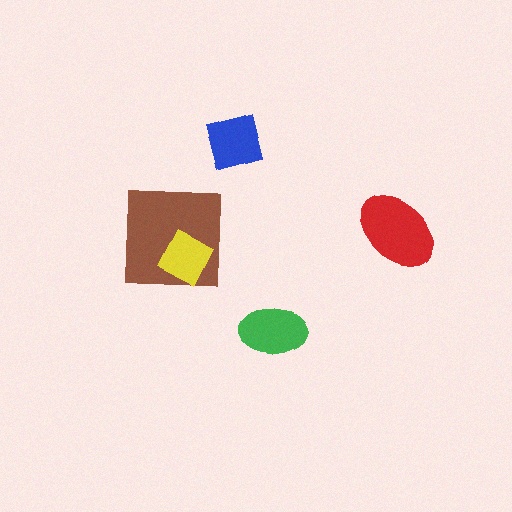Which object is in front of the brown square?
The yellow diamond is in front of the brown square.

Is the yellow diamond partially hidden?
No, no other shape covers it.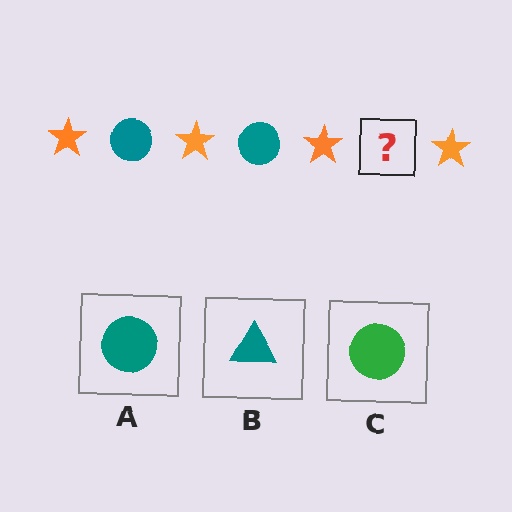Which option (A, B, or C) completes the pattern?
A.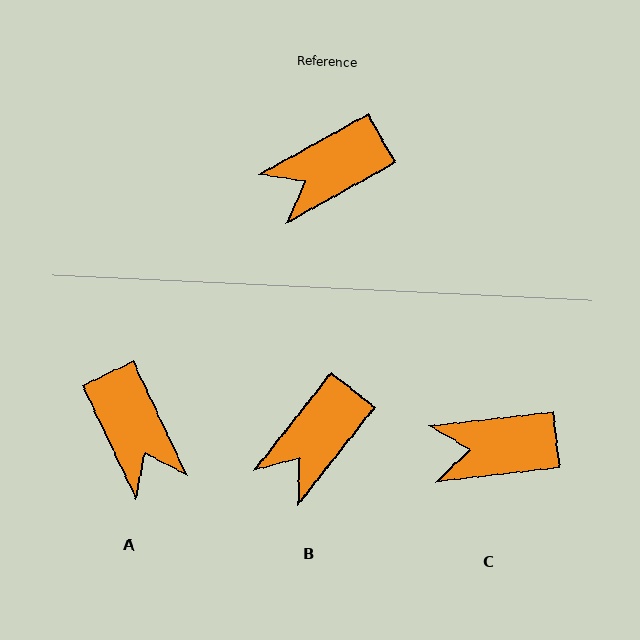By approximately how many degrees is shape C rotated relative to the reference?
Approximately 22 degrees clockwise.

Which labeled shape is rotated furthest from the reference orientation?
A, about 86 degrees away.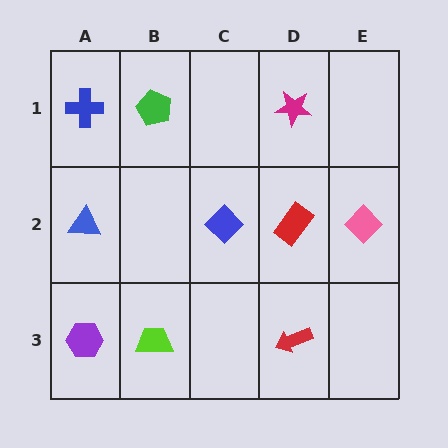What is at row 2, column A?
A blue triangle.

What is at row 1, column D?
A magenta star.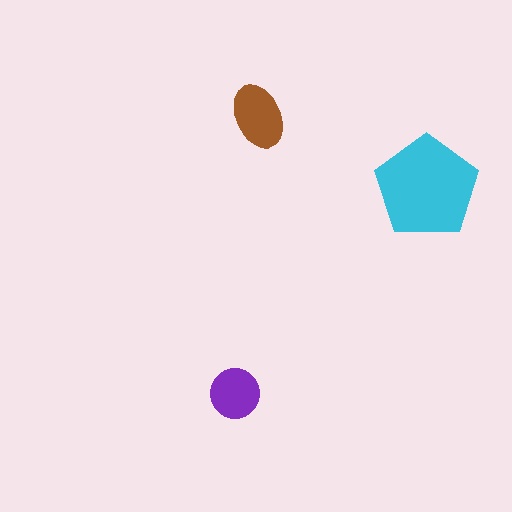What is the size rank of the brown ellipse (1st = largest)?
2nd.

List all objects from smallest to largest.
The purple circle, the brown ellipse, the cyan pentagon.